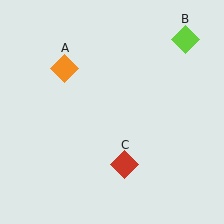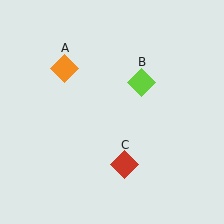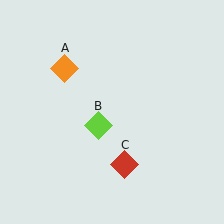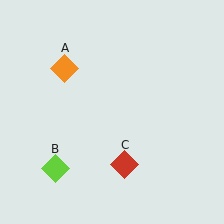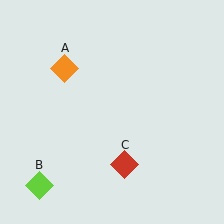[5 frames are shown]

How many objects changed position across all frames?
1 object changed position: lime diamond (object B).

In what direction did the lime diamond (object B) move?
The lime diamond (object B) moved down and to the left.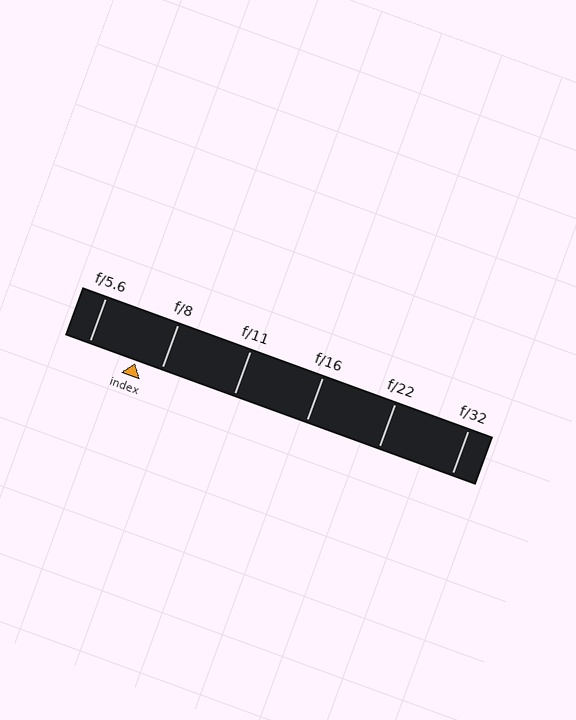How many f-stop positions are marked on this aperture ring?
There are 6 f-stop positions marked.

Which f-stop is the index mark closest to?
The index mark is closest to f/8.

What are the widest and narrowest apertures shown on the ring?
The widest aperture shown is f/5.6 and the narrowest is f/32.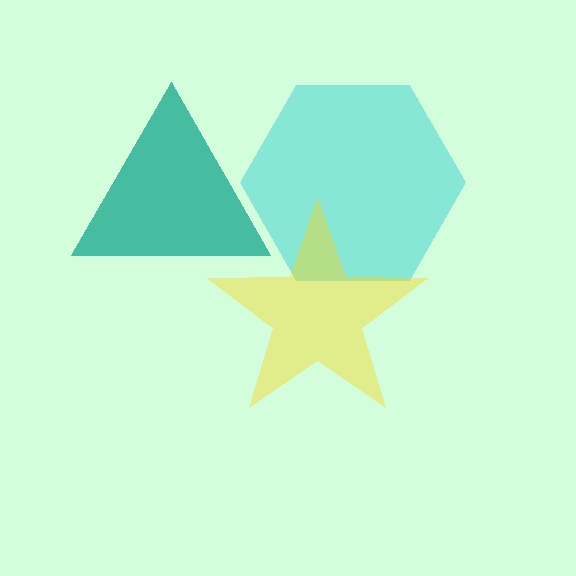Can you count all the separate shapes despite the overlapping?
Yes, there are 3 separate shapes.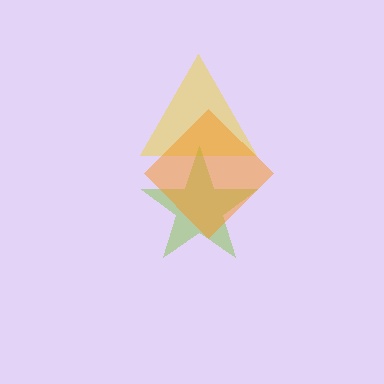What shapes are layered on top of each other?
The layered shapes are: a yellow triangle, a lime star, an orange diamond.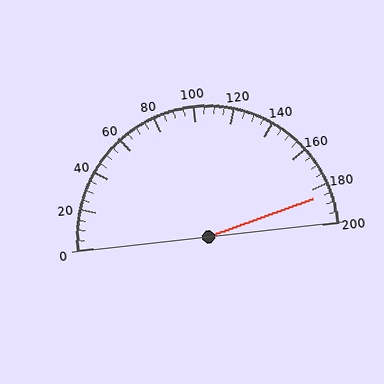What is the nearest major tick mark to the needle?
The nearest major tick mark is 180.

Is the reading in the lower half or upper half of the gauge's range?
The reading is in the upper half of the range (0 to 200).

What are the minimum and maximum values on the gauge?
The gauge ranges from 0 to 200.